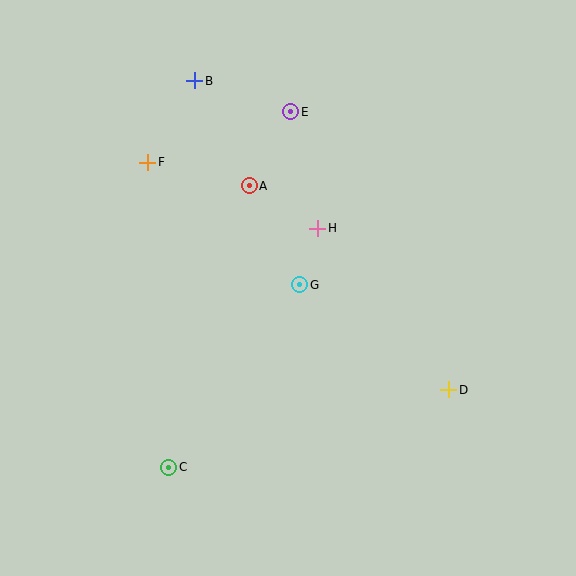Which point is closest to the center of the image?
Point G at (300, 285) is closest to the center.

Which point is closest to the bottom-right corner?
Point D is closest to the bottom-right corner.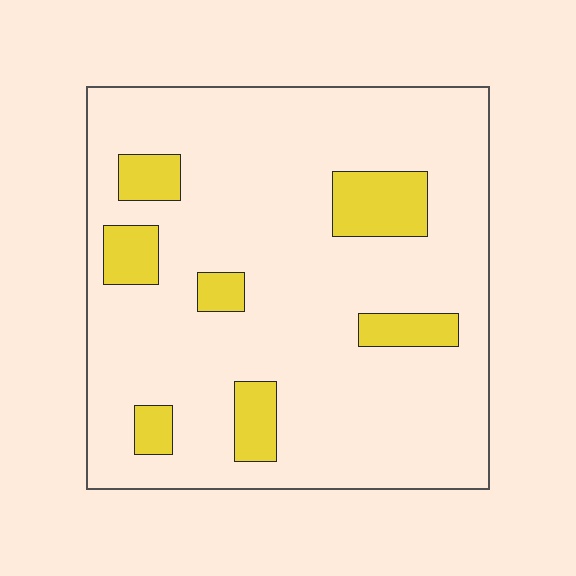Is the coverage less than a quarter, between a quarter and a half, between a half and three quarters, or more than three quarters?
Less than a quarter.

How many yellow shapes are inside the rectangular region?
7.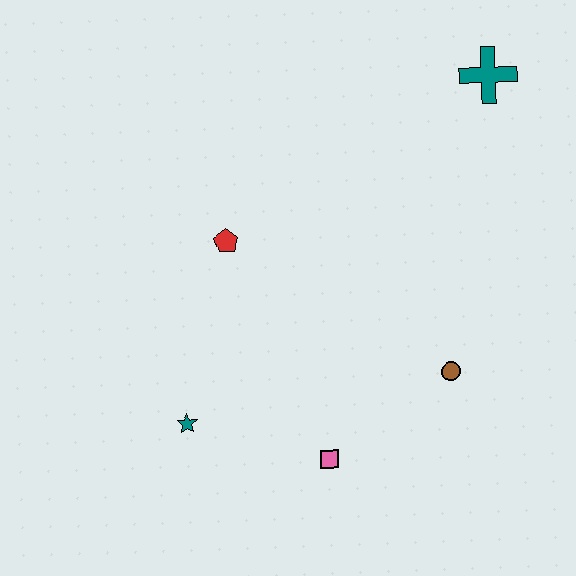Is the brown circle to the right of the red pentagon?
Yes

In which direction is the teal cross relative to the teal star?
The teal cross is above the teal star.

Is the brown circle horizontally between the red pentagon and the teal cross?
Yes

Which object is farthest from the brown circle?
The teal cross is farthest from the brown circle.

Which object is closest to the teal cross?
The brown circle is closest to the teal cross.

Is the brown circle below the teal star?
No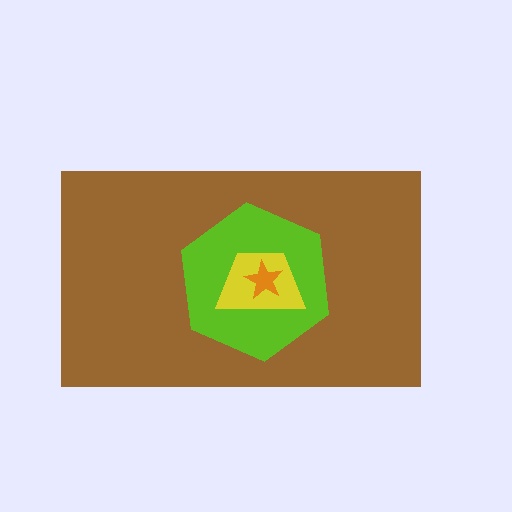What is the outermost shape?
The brown rectangle.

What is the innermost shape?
The orange star.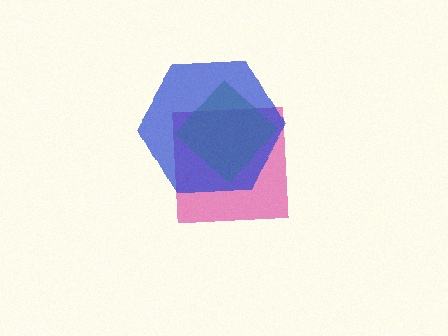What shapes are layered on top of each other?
The layered shapes are: a magenta square, a lime diamond, a blue hexagon.